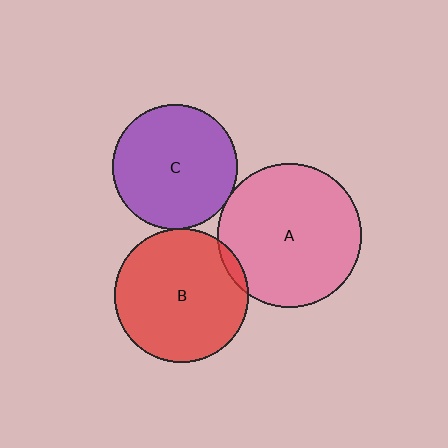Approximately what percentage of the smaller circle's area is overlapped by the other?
Approximately 5%.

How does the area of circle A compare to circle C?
Approximately 1.3 times.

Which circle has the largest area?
Circle A (pink).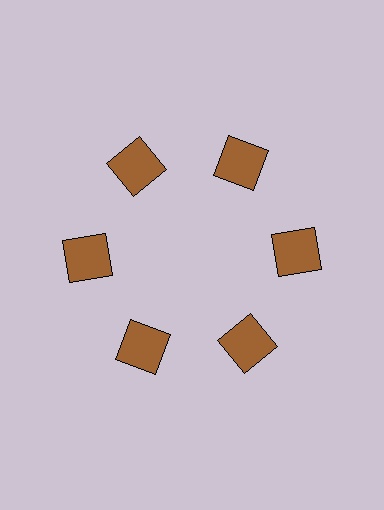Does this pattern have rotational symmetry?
Yes, this pattern has 6-fold rotational symmetry. It looks the same after rotating 60 degrees around the center.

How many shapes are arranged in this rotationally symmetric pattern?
There are 6 shapes, arranged in 6 groups of 1.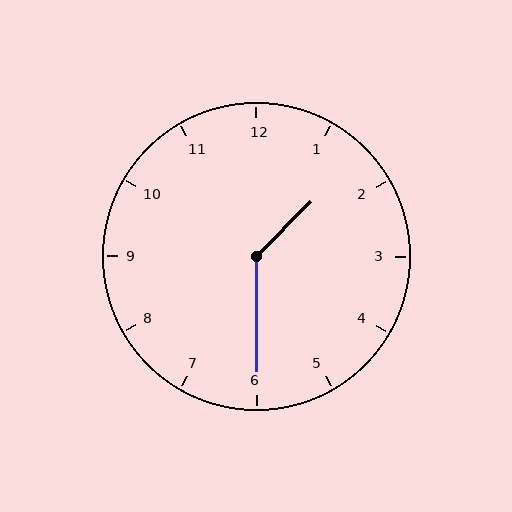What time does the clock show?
1:30.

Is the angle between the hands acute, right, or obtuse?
It is obtuse.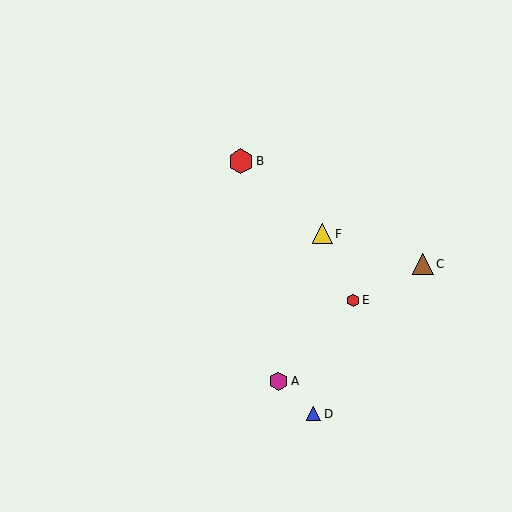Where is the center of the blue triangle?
The center of the blue triangle is at (314, 414).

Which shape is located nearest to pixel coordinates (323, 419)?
The blue triangle (labeled D) at (314, 414) is nearest to that location.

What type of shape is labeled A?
Shape A is a magenta hexagon.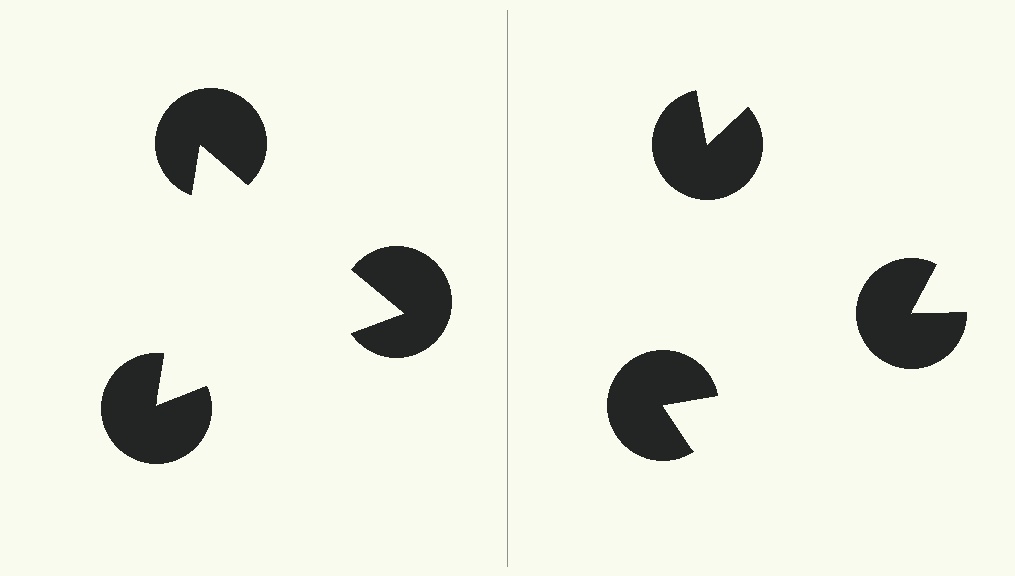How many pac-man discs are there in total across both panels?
6 — 3 on each side.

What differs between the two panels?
The pac-man discs are positioned identically on both sides; only the wedge orientations differ. On the left they align to a triangle; on the right they are misaligned.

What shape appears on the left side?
An illusory triangle.